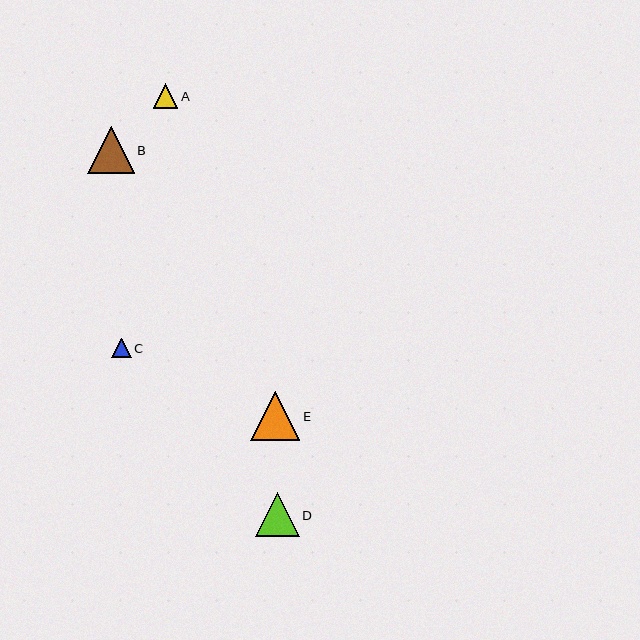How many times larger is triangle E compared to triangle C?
Triangle E is approximately 2.6 times the size of triangle C.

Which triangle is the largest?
Triangle E is the largest with a size of approximately 49 pixels.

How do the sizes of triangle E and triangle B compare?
Triangle E and triangle B are approximately the same size.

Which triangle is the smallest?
Triangle C is the smallest with a size of approximately 19 pixels.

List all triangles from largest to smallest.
From largest to smallest: E, B, D, A, C.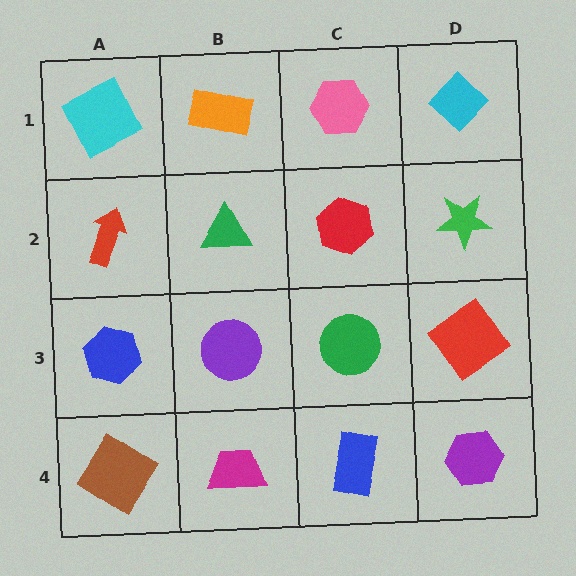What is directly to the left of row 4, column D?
A blue rectangle.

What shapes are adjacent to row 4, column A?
A blue hexagon (row 3, column A), a magenta trapezoid (row 4, column B).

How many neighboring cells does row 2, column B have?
4.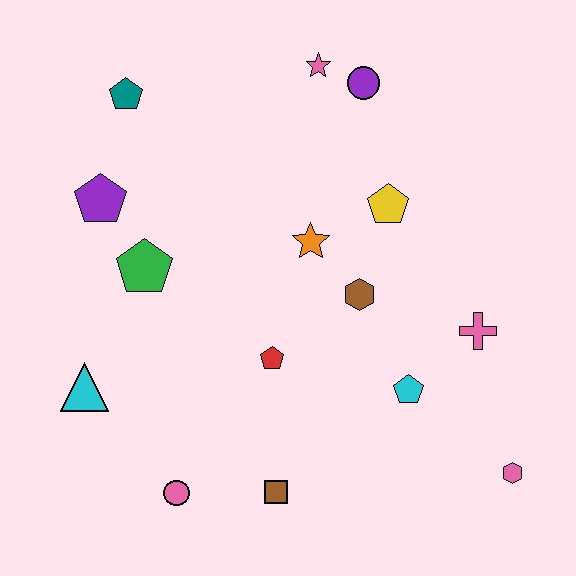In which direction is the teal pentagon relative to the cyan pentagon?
The teal pentagon is above the cyan pentagon.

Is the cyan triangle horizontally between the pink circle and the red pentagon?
No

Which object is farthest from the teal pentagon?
The pink hexagon is farthest from the teal pentagon.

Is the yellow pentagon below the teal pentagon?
Yes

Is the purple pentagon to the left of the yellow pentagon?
Yes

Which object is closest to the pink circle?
The brown square is closest to the pink circle.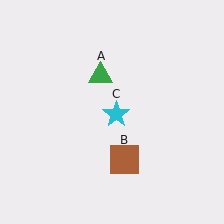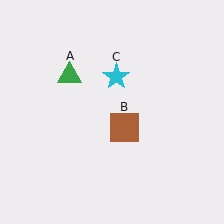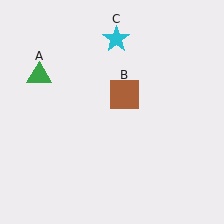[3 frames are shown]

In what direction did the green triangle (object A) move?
The green triangle (object A) moved left.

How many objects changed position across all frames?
3 objects changed position: green triangle (object A), brown square (object B), cyan star (object C).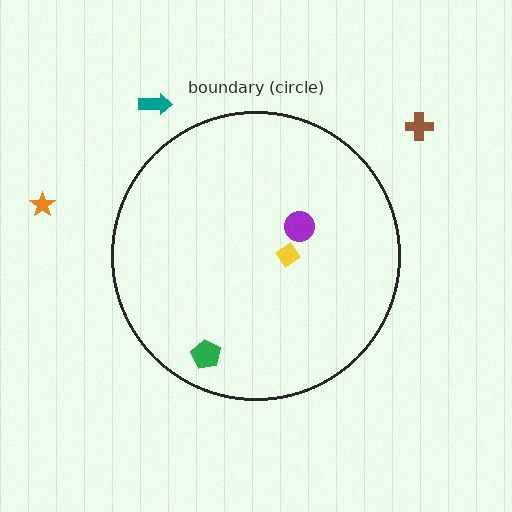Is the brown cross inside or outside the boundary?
Outside.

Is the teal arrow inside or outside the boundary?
Outside.